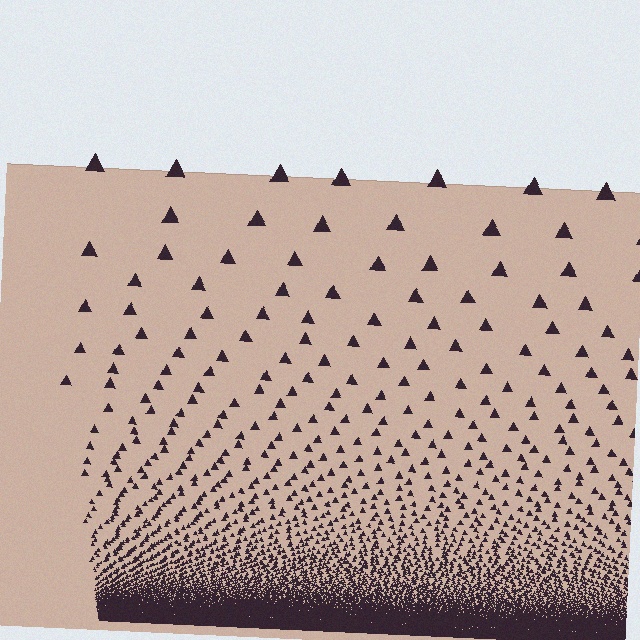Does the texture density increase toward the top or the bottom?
Density increases toward the bottom.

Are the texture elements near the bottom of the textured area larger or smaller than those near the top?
Smaller. The gradient is inverted — elements near the bottom are smaller and denser.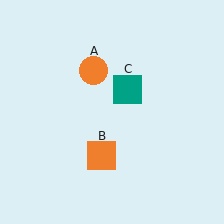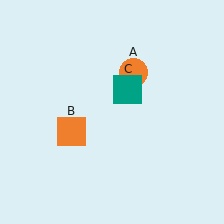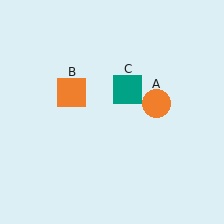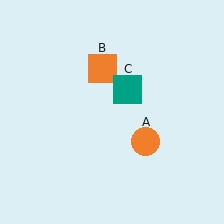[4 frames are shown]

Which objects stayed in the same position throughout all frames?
Teal square (object C) remained stationary.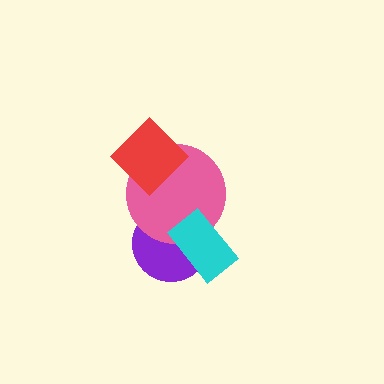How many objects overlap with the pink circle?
3 objects overlap with the pink circle.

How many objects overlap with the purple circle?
2 objects overlap with the purple circle.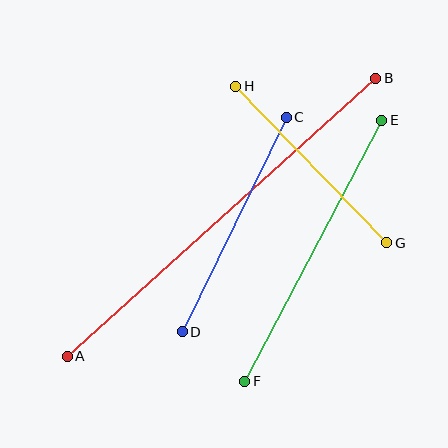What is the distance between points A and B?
The distance is approximately 415 pixels.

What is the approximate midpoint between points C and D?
The midpoint is at approximately (234, 225) pixels.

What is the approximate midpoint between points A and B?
The midpoint is at approximately (222, 217) pixels.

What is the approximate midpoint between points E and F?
The midpoint is at approximately (313, 251) pixels.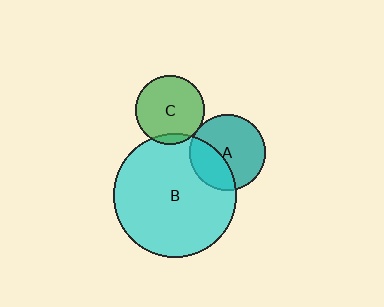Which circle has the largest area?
Circle B (cyan).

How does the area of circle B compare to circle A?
Approximately 2.6 times.